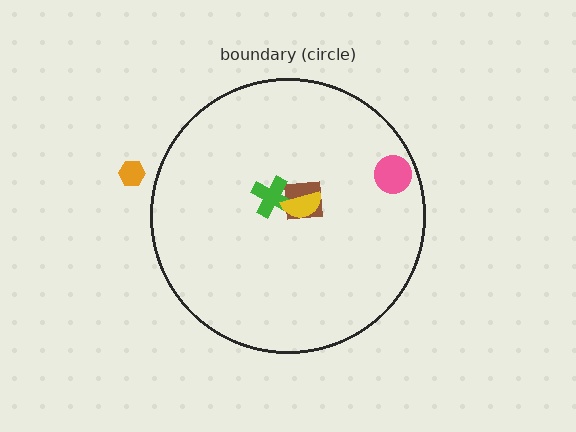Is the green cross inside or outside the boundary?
Inside.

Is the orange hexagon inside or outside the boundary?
Outside.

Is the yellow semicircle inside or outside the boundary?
Inside.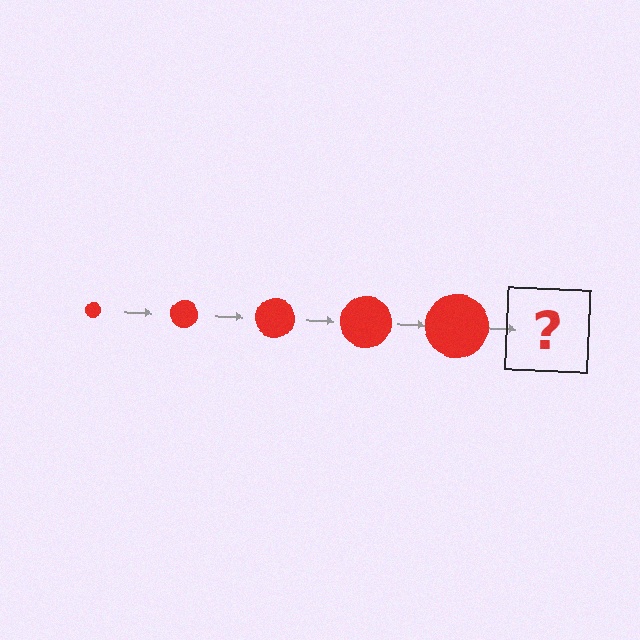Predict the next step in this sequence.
The next step is a red circle, larger than the previous one.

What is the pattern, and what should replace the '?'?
The pattern is that the circle gets progressively larger each step. The '?' should be a red circle, larger than the previous one.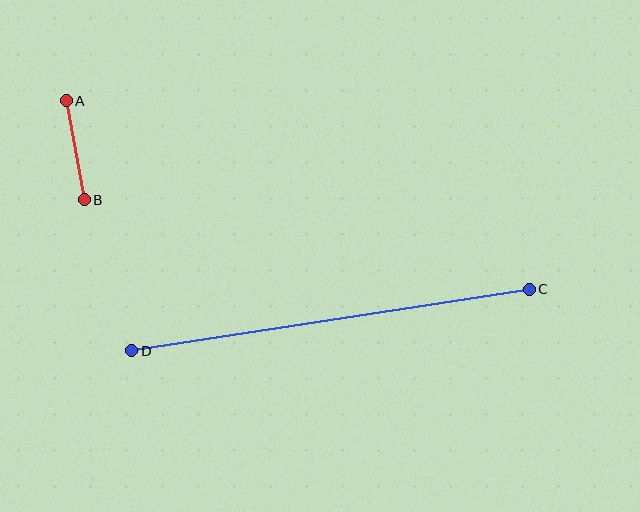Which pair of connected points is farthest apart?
Points C and D are farthest apart.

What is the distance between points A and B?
The distance is approximately 101 pixels.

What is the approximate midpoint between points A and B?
The midpoint is at approximately (75, 150) pixels.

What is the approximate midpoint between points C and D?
The midpoint is at approximately (330, 320) pixels.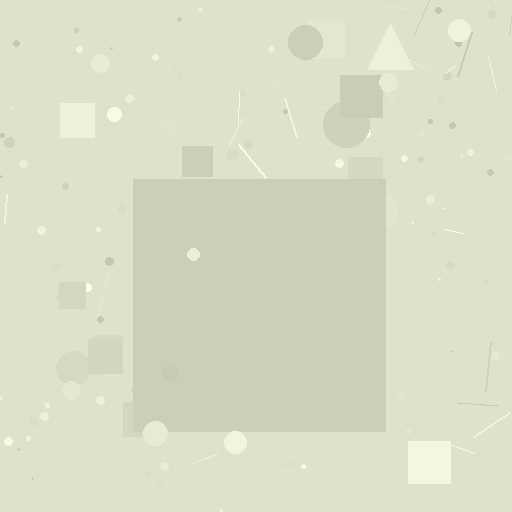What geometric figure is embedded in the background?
A square is embedded in the background.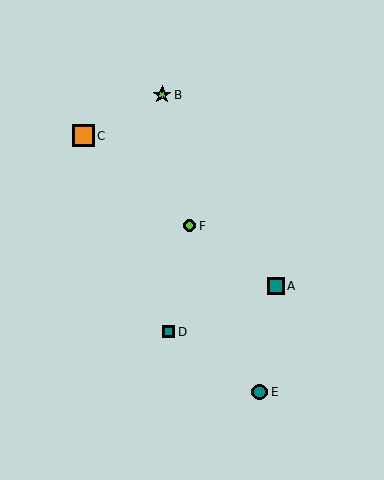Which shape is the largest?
The orange square (labeled C) is the largest.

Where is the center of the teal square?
The center of the teal square is at (276, 286).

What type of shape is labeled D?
Shape D is a teal square.